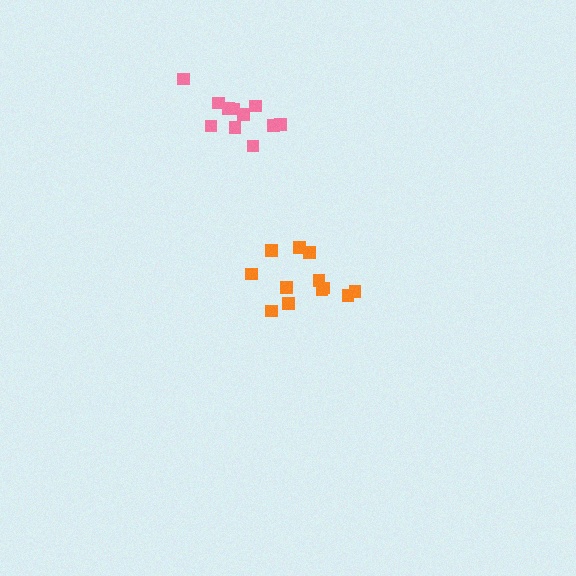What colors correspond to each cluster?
The clusters are colored: orange, pink.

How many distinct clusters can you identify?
There are 2 distinct clusters.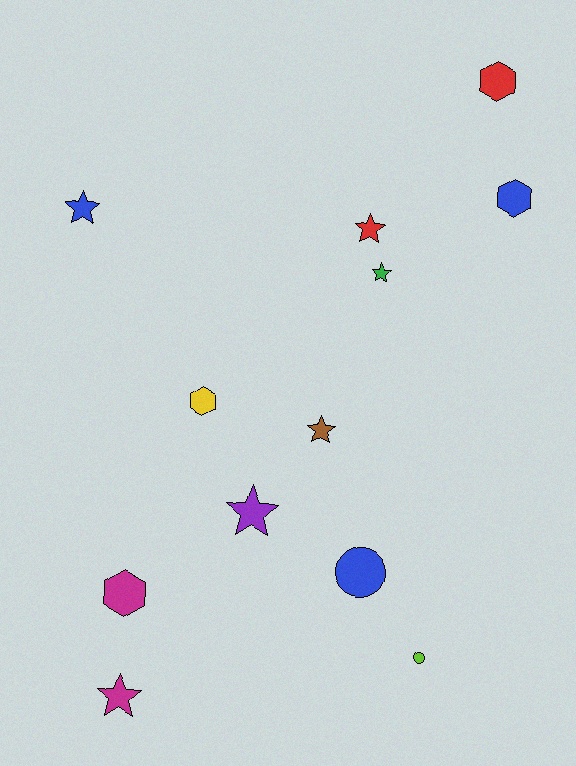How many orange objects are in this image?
There are no orange objects.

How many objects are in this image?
There are 12 objects.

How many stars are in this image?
There are 6 stars.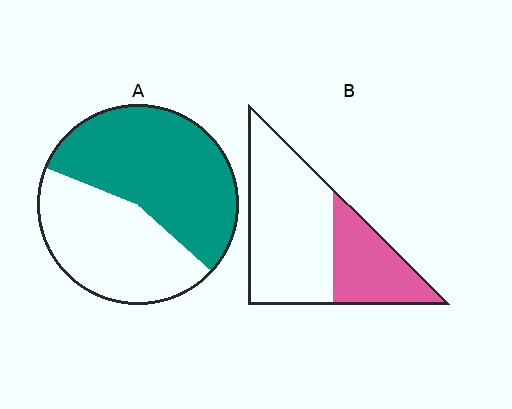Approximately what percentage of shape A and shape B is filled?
A is approximately 55% and B is approximately 35%.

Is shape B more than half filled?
No.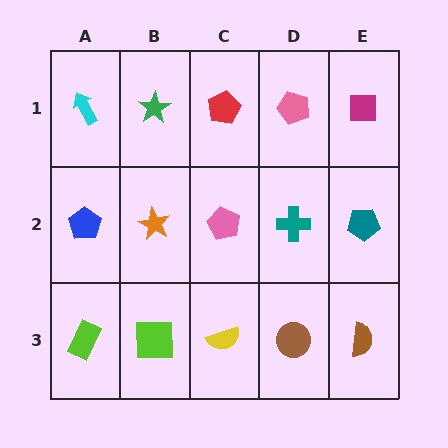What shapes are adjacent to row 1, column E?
A teal pentagon (row 2, column E), a pink pentagon (row 1, column D).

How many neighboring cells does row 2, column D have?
4.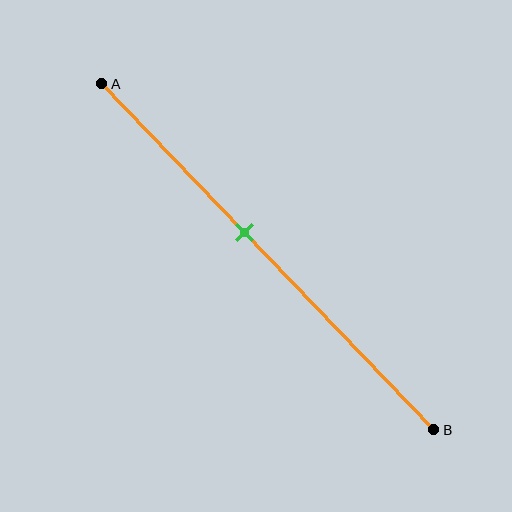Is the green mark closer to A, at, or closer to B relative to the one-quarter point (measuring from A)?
The green mark is closer to point B than the one-quarter point of segment AB.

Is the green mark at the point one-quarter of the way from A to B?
No, the mark is at about 45% from A, not at the 25% one-quarter point.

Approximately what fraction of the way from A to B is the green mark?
The green mark is approximately 45% of the way from A to B.